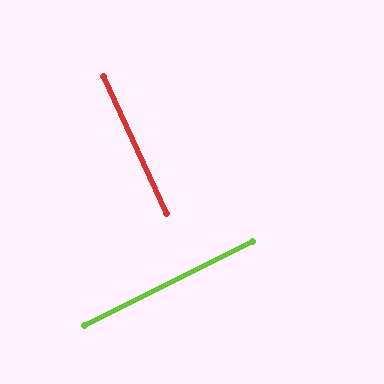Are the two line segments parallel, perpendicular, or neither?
Perpendicular — they meet at approximately 88°.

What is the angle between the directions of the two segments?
Approximately 88 degrees.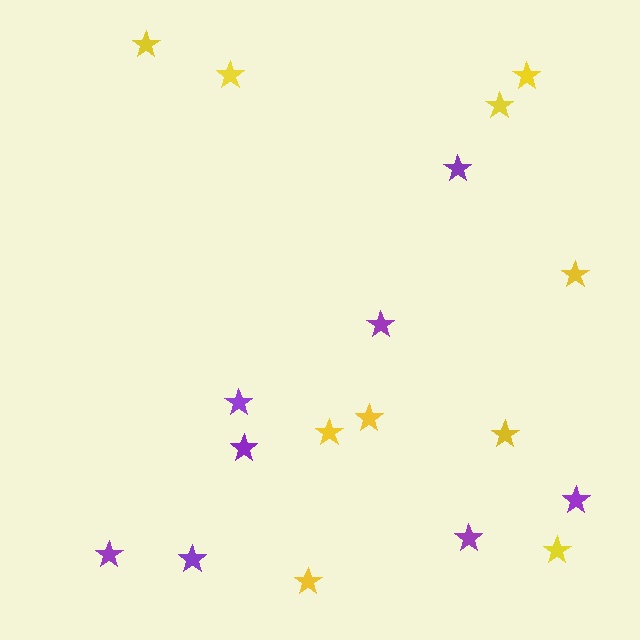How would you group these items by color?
There are 2 groups: one group of purple stars (8) and one group of yellow stars (10).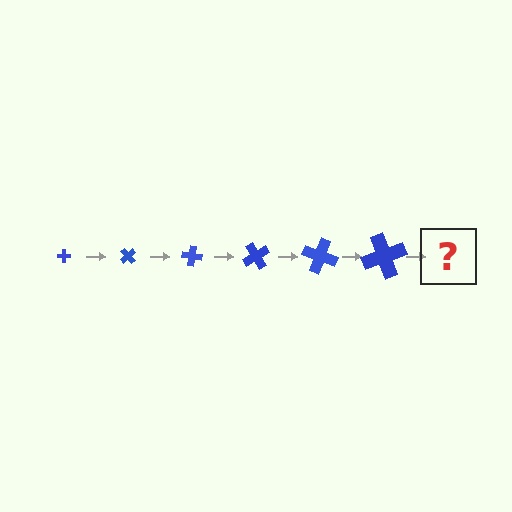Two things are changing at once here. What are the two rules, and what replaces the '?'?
The two rules are that the cross grows larger each step and it rotates 50 degrees each step. The '?' should be a cross, larger than the previous one and rotated 300 degrees from the start.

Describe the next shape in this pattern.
It should be a cross, larger than the previous one and rotated 300 degrees from the start.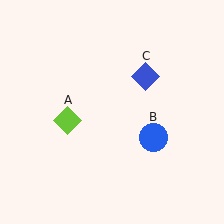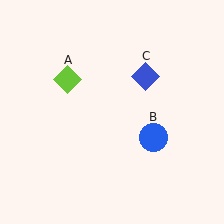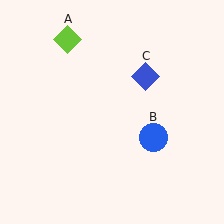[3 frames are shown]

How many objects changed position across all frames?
1 object changed position: lime diamond (object A).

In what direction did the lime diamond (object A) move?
The lime diamond (object A) moved up.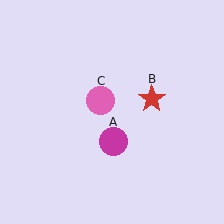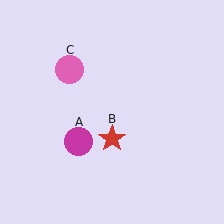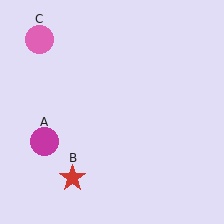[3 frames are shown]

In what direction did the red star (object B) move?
The red star (object B) moved down and to the left.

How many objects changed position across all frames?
3 objects changed position: magenta circle (object A), red star (object B), pink circle (object C).